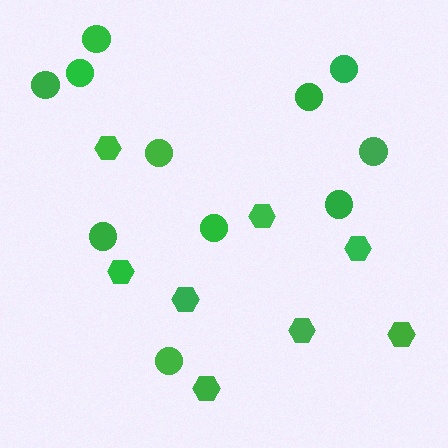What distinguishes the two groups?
There are 2 groups: one group of hexagons (8) and one group of circles (11).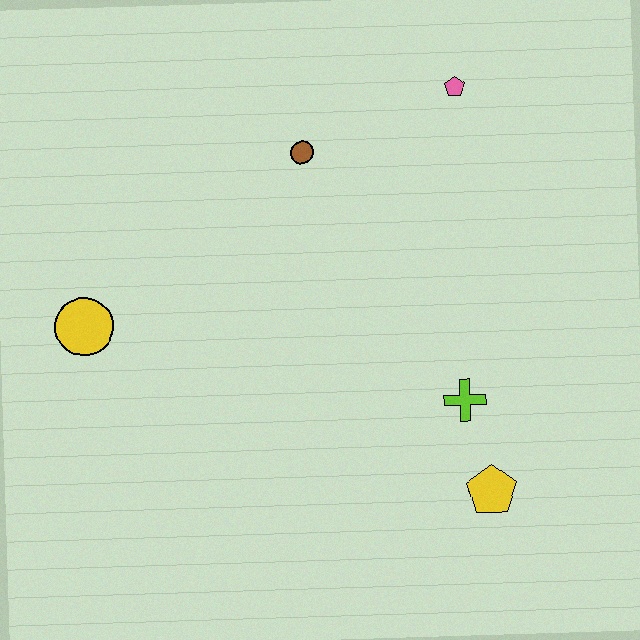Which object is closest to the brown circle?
The pink pentagon is closest to the brown circle.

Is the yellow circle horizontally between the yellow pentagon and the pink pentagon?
No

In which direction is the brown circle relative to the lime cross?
The brown circle is above the lime cross.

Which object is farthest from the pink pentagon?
The yellow circle is farthest from the pink pentagon.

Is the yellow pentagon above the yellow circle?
No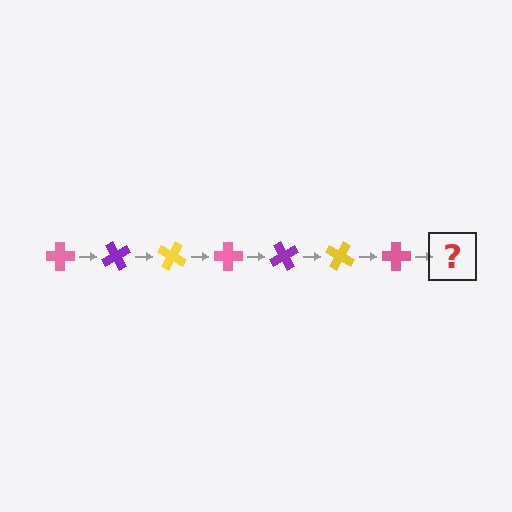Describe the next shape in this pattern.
It should be a purple cross, rotated 420 degrees from the start.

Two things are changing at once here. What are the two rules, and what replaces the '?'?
The two rules are that it rotates 60 degrees each step and the color cycles through pink, purple, and yellow. The '?' should be a purple cross, rotated 420 degrees from the start.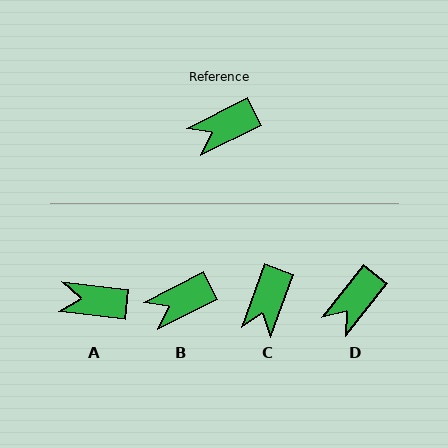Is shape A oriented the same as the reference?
No, it is off by about 34 degrees.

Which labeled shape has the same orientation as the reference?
B.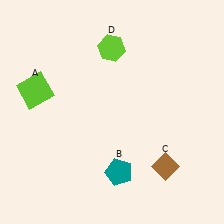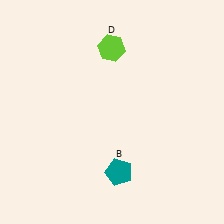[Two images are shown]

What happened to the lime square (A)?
The lime square (A) was removed in Image 2. It was in the top-left area of Image 1.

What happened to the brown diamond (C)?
The brown diamond (C) was removed in Image 2. It was in the bottom-right area of Image 1.